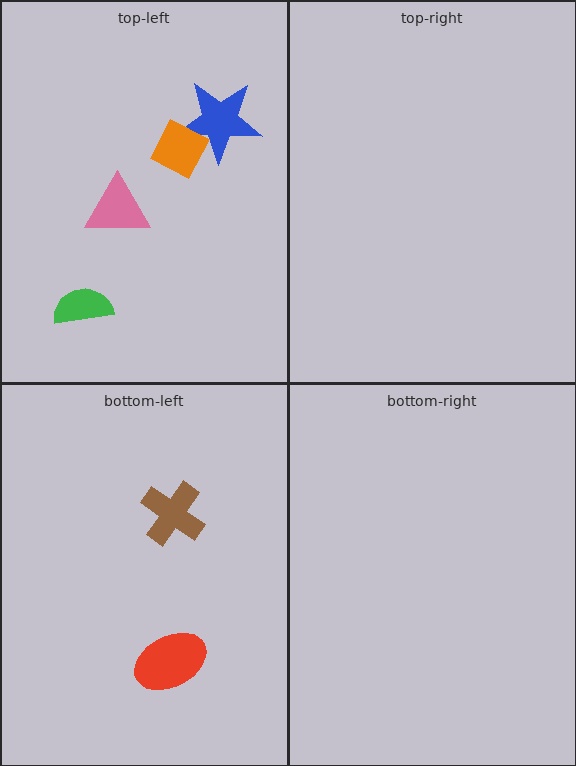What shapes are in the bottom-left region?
The brown cross, the red ellipse.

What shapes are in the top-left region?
The green semicircle, the blue star, the pink triangle, the orange diamond.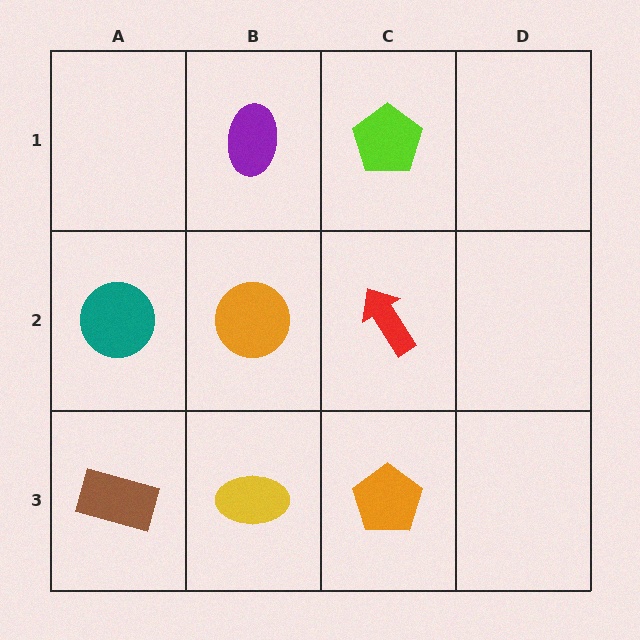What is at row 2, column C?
A red arrow.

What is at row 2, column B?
An orange circle.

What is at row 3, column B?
A yellow ellipse.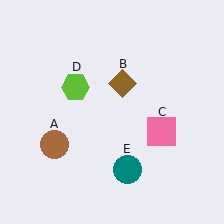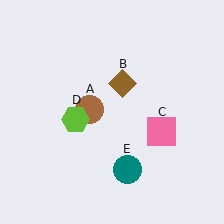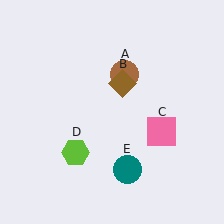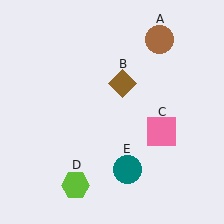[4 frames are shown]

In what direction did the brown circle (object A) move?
The brown circle (object A) moved up and to the right.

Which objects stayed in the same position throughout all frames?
Brown diamond (object B) and pink square (object C) and teal circle (object E) remained stationary.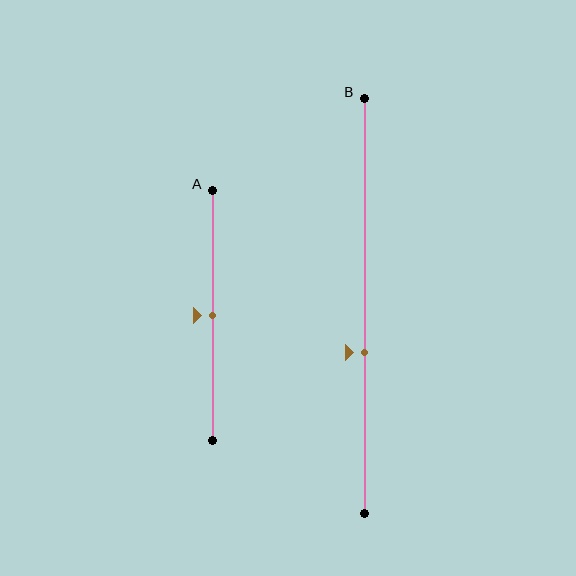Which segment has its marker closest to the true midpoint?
Segment A has its marker closest to the true midpoint.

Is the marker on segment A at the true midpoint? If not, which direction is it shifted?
Yes, the marker on segment A is at the true midpoint.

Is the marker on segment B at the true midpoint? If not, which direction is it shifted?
No, the marker on segment B is shifted downward by about 11% of the segment length.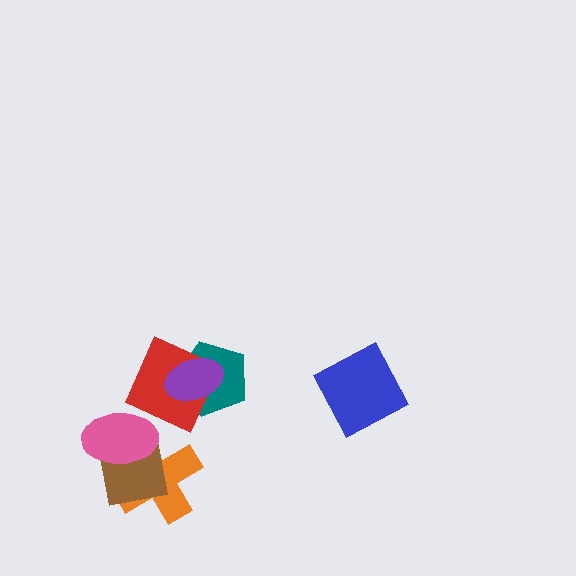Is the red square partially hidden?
Yes, it is partially covered by another shape.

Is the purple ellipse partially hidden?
No, no other shape covers it.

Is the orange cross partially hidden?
Yes, it is partially covered by another shape.